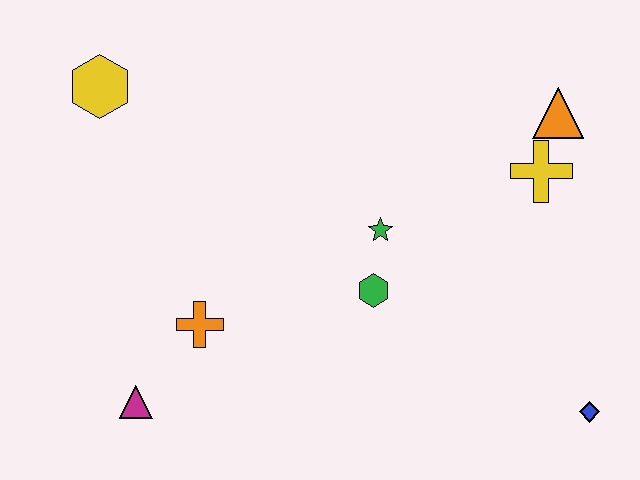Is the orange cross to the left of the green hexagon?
Yes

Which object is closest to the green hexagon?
The green star is closest to the green hexagon.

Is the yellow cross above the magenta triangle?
Yes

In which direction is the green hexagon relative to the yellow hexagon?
The green hexagon is to the right of the yellow hexagon.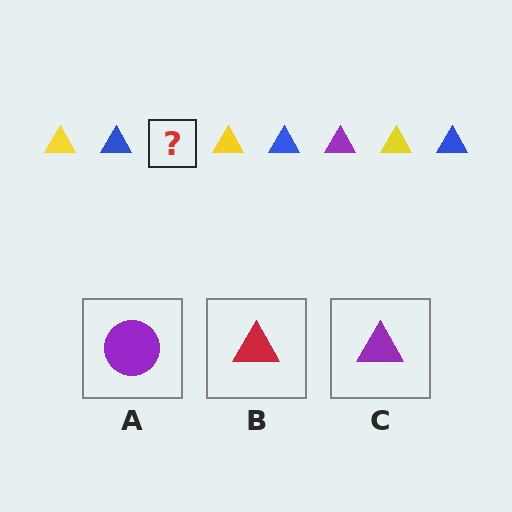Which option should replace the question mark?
Option C.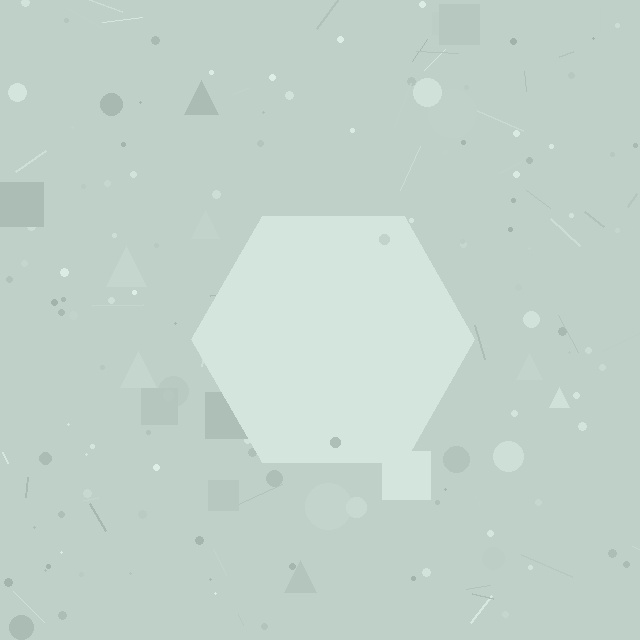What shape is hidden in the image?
A hexagon is hidden in the image.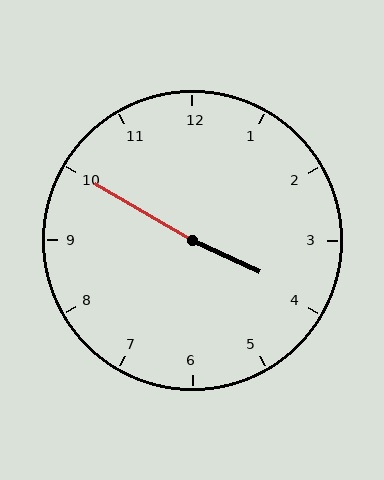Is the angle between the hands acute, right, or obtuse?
It is obtuse.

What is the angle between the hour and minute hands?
Approximately 175 degrees.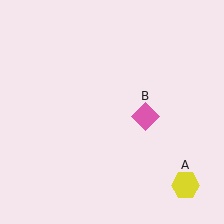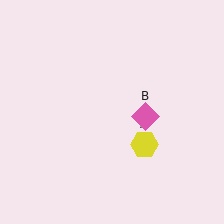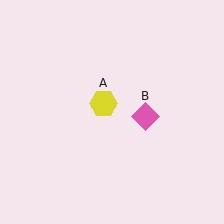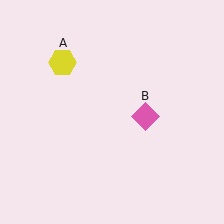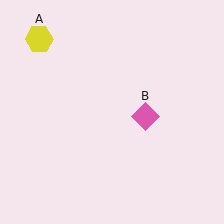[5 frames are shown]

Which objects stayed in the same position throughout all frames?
Pink diamond (object B) remained stationary.